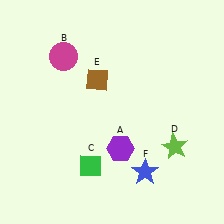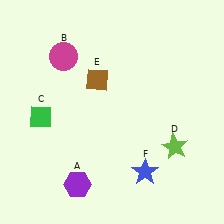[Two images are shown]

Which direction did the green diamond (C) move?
The green diamond (C) moved left.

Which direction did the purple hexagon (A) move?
The purple hexagon (A) moved left.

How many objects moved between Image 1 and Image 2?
2 objects moved between the two images.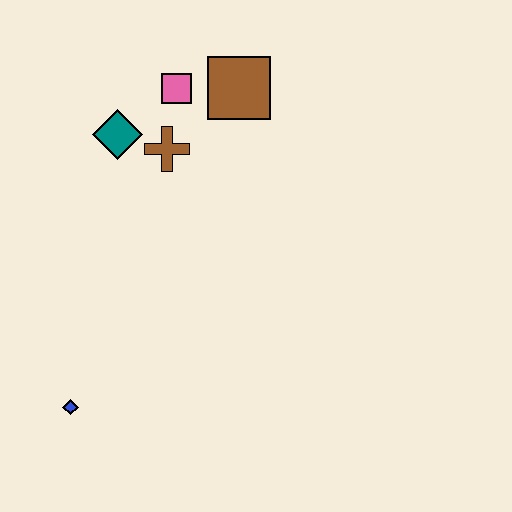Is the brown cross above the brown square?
No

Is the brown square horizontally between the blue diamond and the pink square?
No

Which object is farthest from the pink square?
The blue diamond is farthest from the pink square.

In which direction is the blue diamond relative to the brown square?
The blue diamond is below the brown square.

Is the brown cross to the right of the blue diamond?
Yes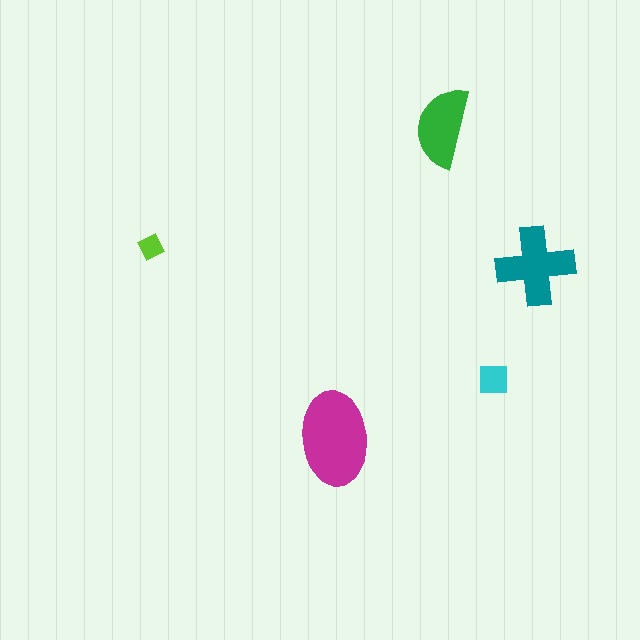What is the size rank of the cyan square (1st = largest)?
4th.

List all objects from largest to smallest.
The magenta ellipse, the teal cross, the green semicircle, the cyan square, the lime diamond.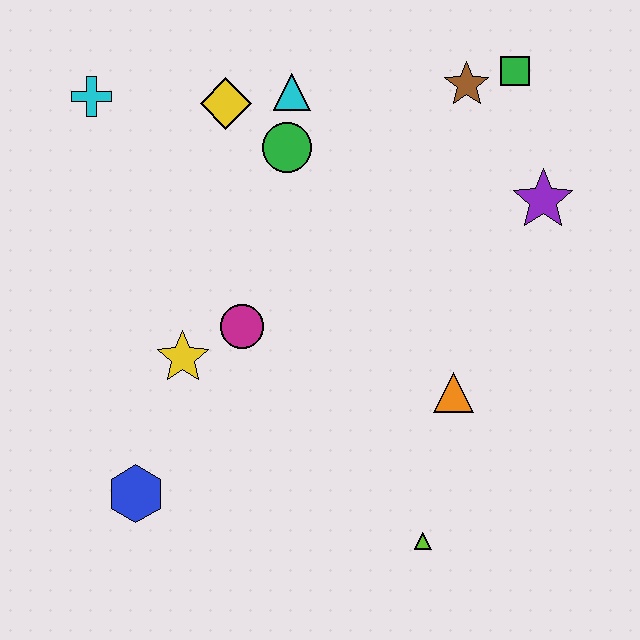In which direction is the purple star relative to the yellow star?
The purple star is to the right of the yellow star.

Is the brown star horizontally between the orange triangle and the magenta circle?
No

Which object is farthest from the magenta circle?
The green square is farthest from the magenta circle.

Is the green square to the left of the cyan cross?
No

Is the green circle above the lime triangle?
Yes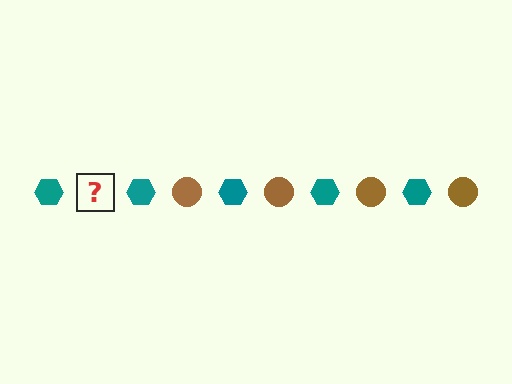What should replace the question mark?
The question mark should be replaced with a brown circle.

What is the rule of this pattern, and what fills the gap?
The rule is that the pattern alternates between teal hexagon and brown circle. The gap should be filled with a brown circle.